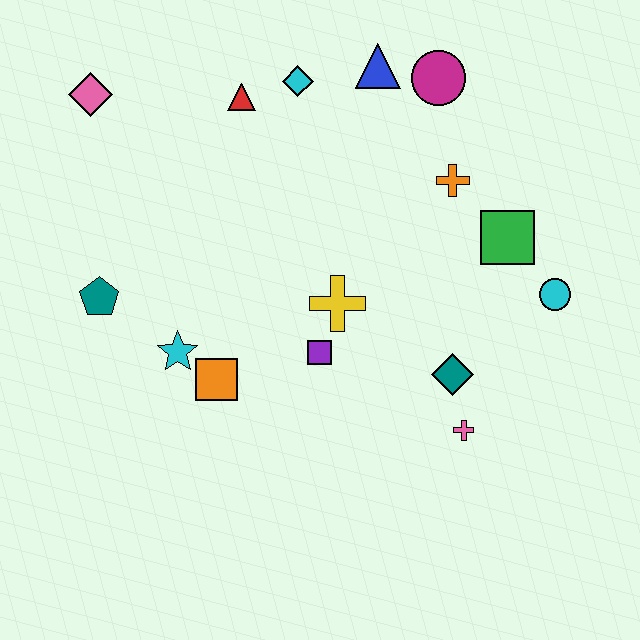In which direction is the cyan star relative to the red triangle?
The cyan star is below the red triangle.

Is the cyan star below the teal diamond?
No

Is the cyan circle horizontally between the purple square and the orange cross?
No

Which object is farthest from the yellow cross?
The pink diamond is farthest from the yellow cross.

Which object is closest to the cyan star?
The orange square is closest to the cyan star.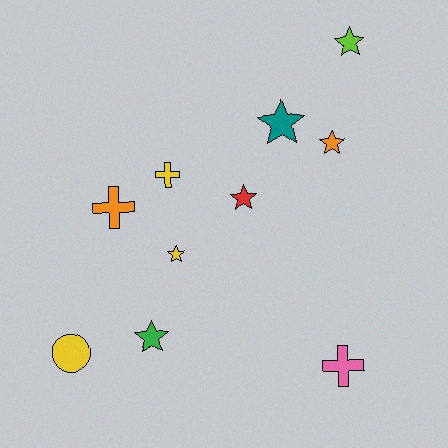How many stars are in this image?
There are 6 stars.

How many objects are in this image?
There are 10 objects.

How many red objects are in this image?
There is 1 red object.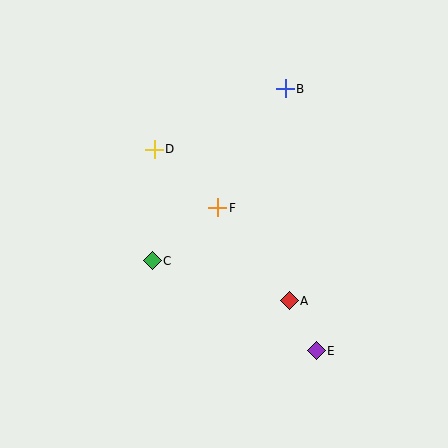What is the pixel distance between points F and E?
The distance between F and E is 174 pixels.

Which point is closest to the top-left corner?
Point D is closest to the top-left corner.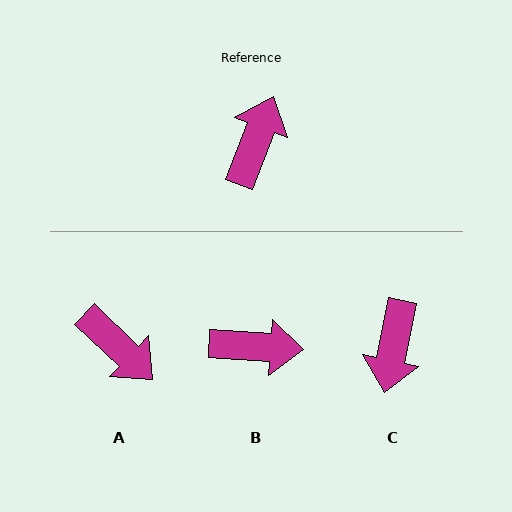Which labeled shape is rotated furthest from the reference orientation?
C, about 170 degrees away.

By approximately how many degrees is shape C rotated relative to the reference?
Approximately 170 degrees clockwise.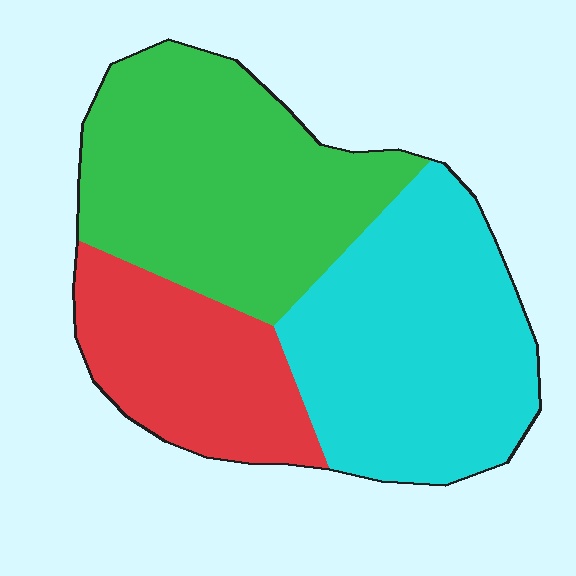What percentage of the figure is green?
Green takes up between a quarter and a half of the figure.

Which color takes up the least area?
Red, at roughly 20%.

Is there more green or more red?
Green.